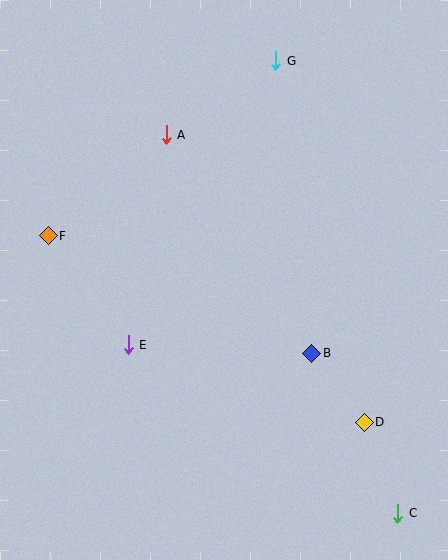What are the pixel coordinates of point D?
Point D is at (364, 422).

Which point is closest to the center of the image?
Point B at (312, 353) is closest to the center.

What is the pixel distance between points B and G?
The distance between B and G is 295 pixels.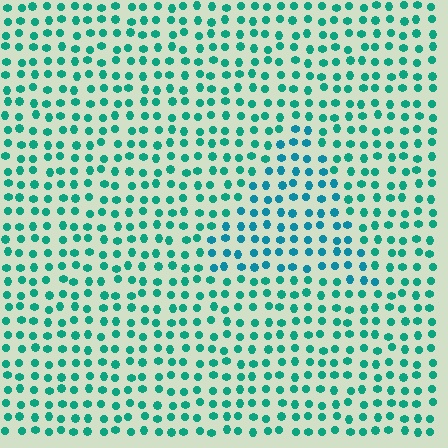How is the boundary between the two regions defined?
The boundary is defined purely by a slight shift in hue (about 25 degrees). Spacing, size, and orientation are identical on both sides.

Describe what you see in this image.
The image is filled with small teal elements in a uniform arrangement. A triangle-shaped region is visible where the elements are tinted to a slightly different hue, forming a subtle color boundary.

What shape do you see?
I see a triangle.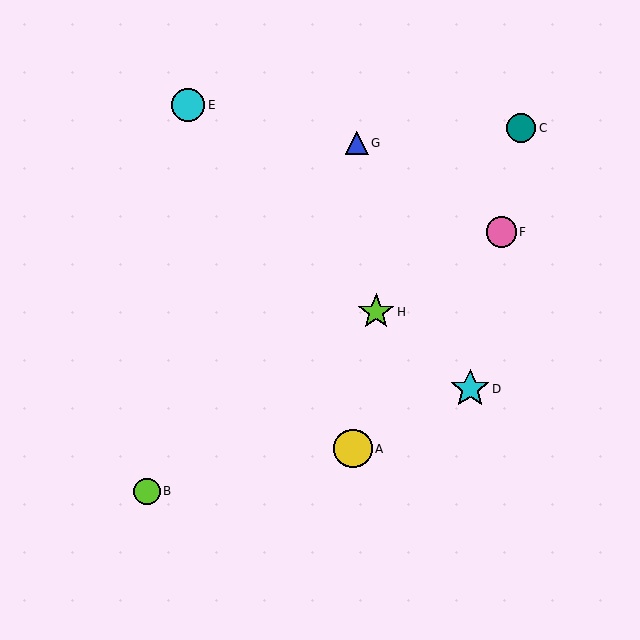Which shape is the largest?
The yellow circle (labeled A) is the largest.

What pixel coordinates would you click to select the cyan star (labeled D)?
Click at (470, 389) to select the cyan star D.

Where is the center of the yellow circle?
The center of the yellow circle is at (353, 449).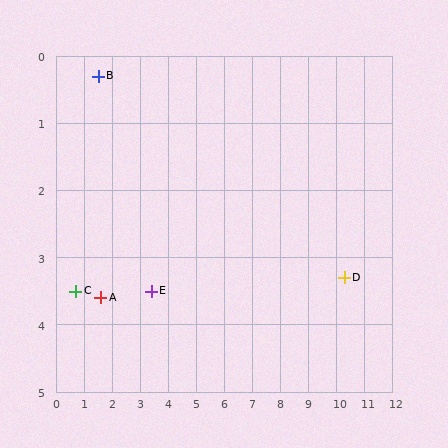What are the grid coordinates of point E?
Point E is at approximately (3.4, 3.5).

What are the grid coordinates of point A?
Point A is at approximately (1.6, 3.6).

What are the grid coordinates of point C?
Point C is at approximately (0.7, 3.5).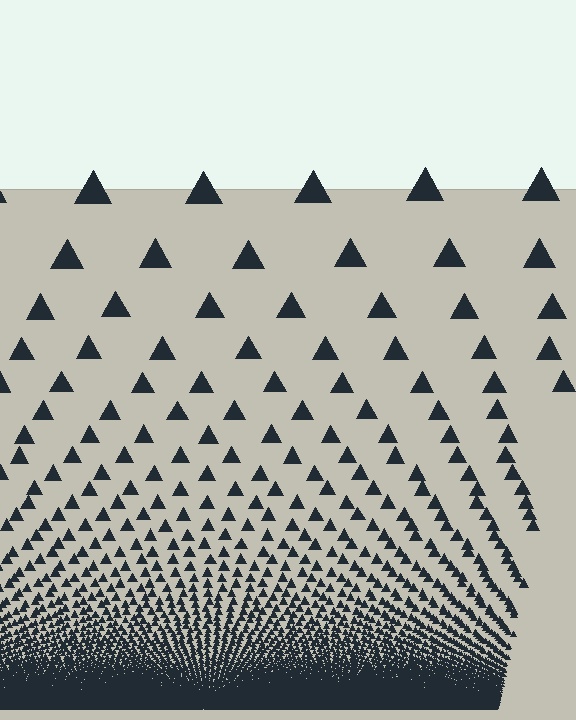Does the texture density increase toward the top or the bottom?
Density increases toward the bottom.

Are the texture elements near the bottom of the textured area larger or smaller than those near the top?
Smaller. The gradient is inverted — elements near the bottom are smaller and denser.